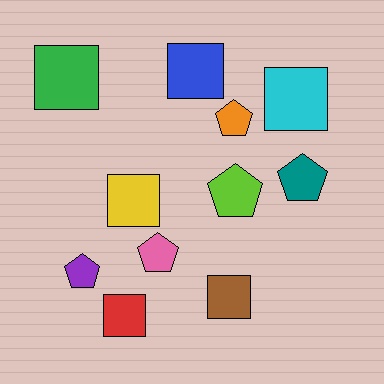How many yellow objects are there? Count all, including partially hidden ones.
There is 1 yellow object.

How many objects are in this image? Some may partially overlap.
There are 11 objects.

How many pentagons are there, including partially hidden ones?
There are 5 pentagons.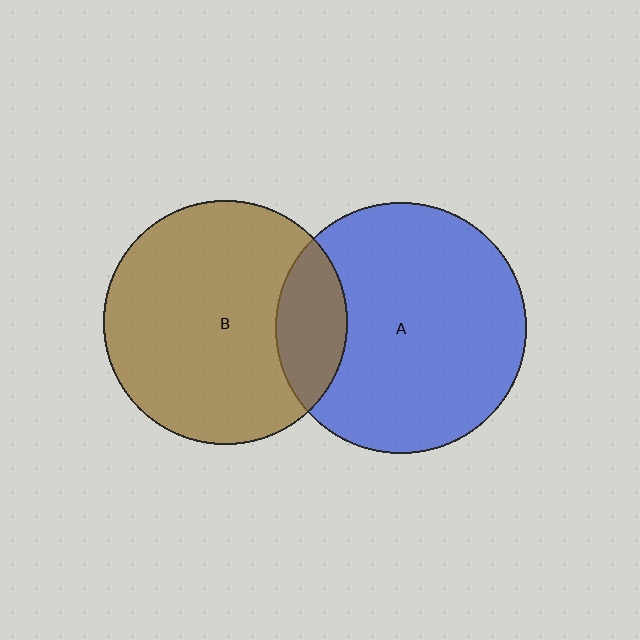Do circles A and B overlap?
Yes.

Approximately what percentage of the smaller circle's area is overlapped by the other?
Approximately 20%.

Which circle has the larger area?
Circle A (blue).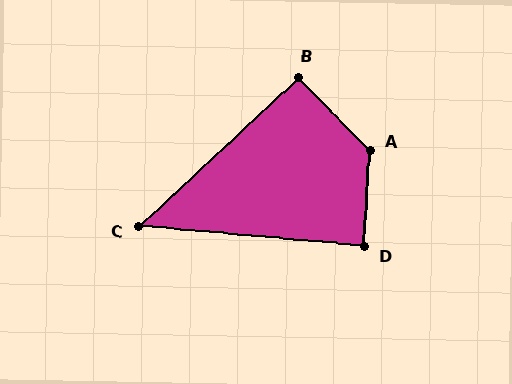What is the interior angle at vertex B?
Approximately 92 degrees (approximately right).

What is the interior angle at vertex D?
Approximately 88 degrees (approximately right).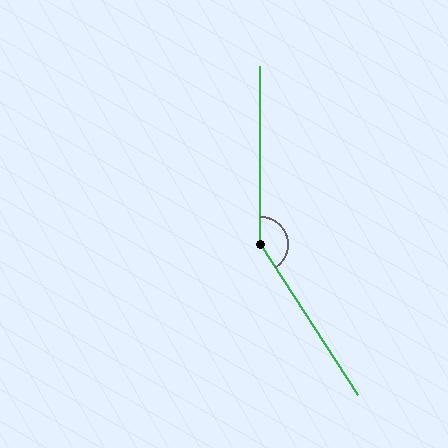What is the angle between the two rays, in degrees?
Approximately 147 degrees.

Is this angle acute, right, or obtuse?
It is obtuse.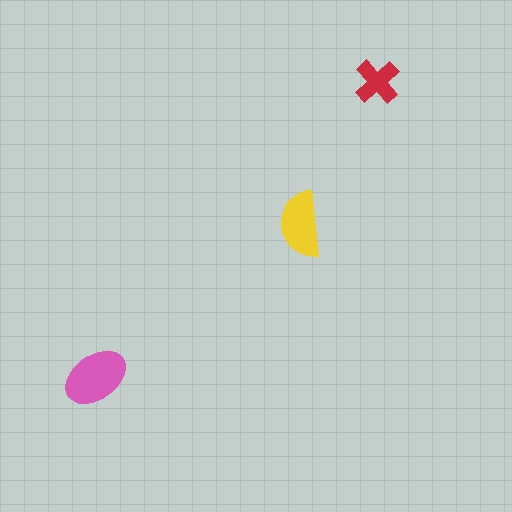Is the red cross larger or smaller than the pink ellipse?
Smaller.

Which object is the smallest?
The red cross.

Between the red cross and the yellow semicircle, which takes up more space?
The yellow semicircle.